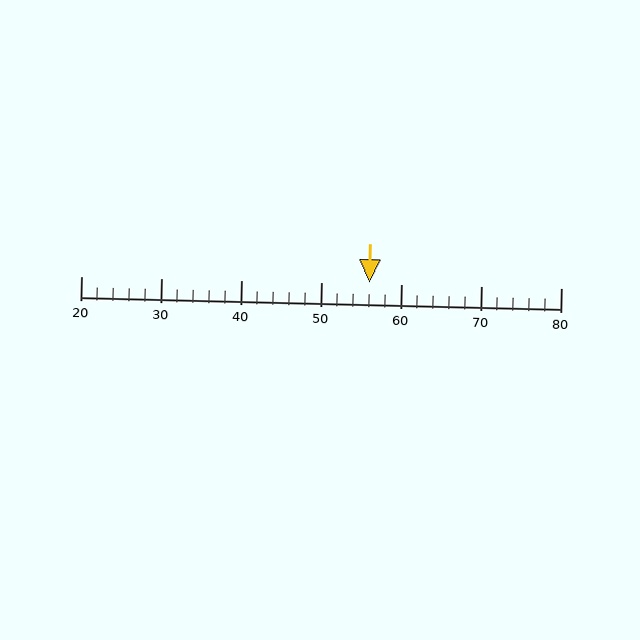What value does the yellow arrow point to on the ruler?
The yellow arrow points to approximately 56.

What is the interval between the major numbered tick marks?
The major tick marks are spaced 10 units apart.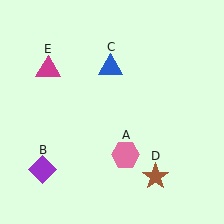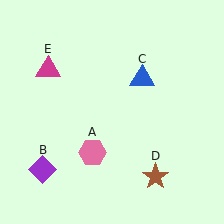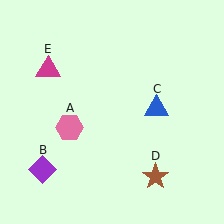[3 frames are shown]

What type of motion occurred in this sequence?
The pink hexagon (object A), blue triangle (object C) rotated clockwise around the center of the scene.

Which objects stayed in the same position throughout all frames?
Purple diamond (object B) and brown star (object D) and magenta triangle (object E) remained stationary.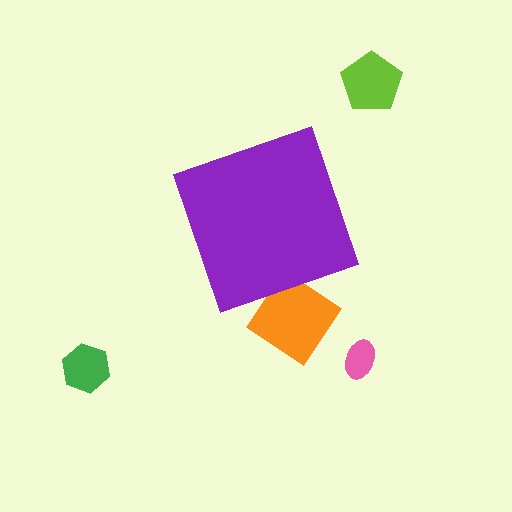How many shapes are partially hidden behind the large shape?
1 shape is partially hidden.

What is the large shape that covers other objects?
A purple diamond.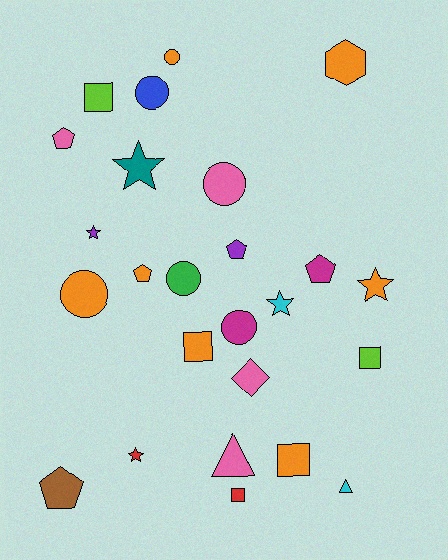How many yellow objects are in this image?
There are no yellow objects.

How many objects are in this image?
There are 25 objects.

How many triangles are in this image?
There are 2 triangles.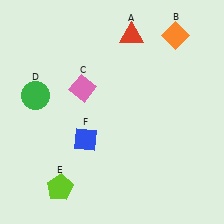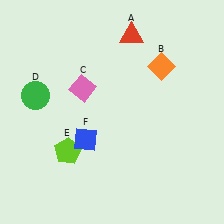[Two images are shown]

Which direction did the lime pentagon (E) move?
The lime pentagon (E) moved up.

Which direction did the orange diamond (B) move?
The orange diamond (B) moved down.